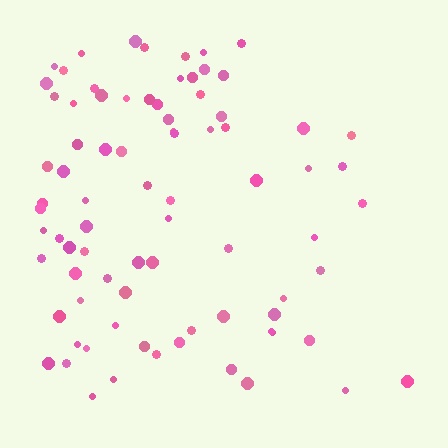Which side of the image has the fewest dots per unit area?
The right.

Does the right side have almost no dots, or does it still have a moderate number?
Still a moderate number, just noticeably fewer than the left.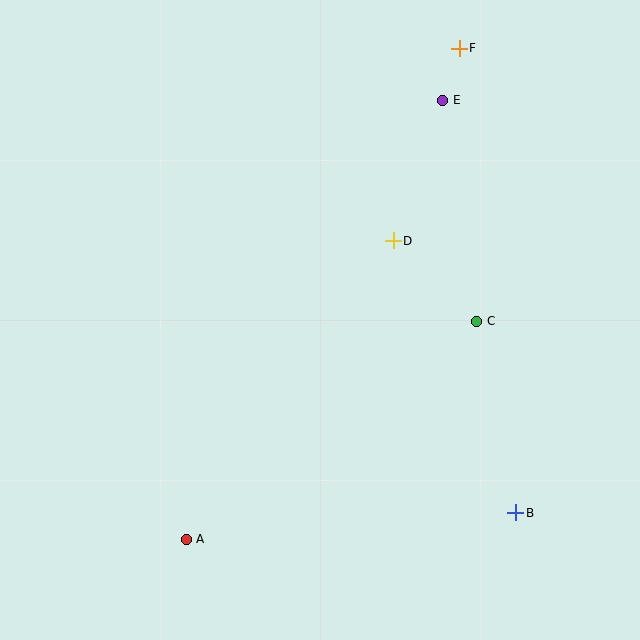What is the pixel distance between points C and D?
The distance between C and D is 116 pixels.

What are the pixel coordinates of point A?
Point A is at (186, 539).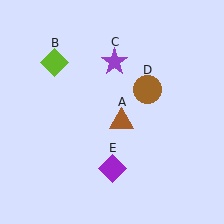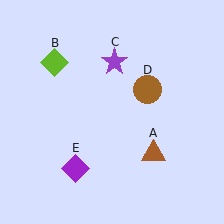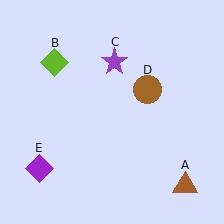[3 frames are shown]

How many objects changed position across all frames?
2 objects changed position: brown triangle (object A), purple diamond (object E).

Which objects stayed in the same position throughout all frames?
Lime diamond (object B) and purple star (object C) and brown circle (object D) remained stationary.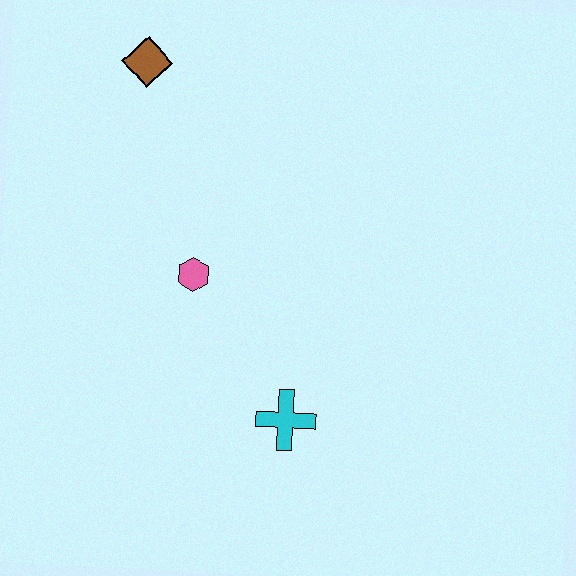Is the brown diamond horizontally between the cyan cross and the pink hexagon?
No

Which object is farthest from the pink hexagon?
The brown diamond is farthest from the pink hexagon.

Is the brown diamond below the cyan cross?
No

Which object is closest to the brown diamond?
The pink hexagon is closest to the brown diamond.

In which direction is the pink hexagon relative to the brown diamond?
The pink hexagon is below the brown diamond.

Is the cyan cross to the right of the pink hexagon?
Yes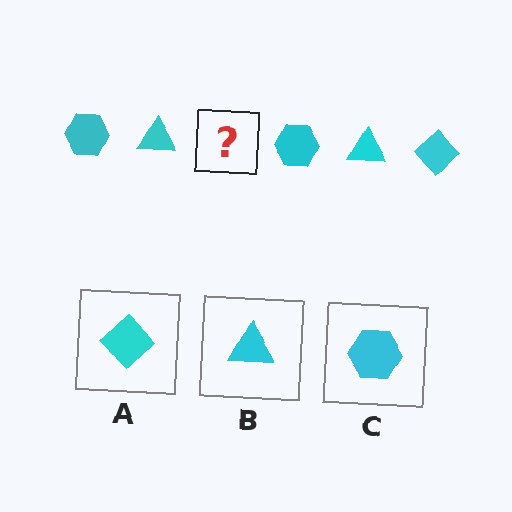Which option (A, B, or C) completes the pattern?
A.